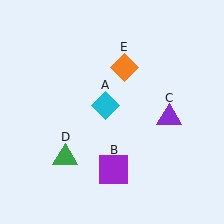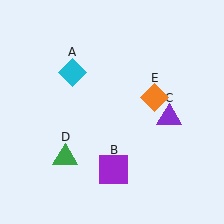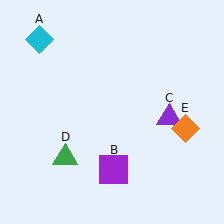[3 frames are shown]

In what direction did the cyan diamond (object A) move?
The cyan diamond (object A) moved up and to the left.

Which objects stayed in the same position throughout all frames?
Purple square (object B) and purple triangle (object C) and green triangle (object D) remained stationary.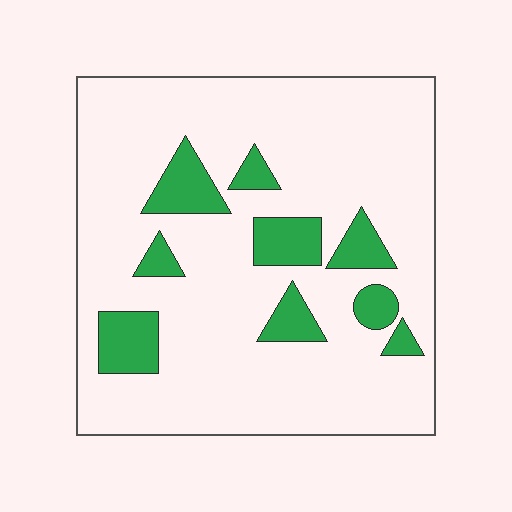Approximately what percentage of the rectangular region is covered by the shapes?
Approximately 15%.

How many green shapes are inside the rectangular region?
9.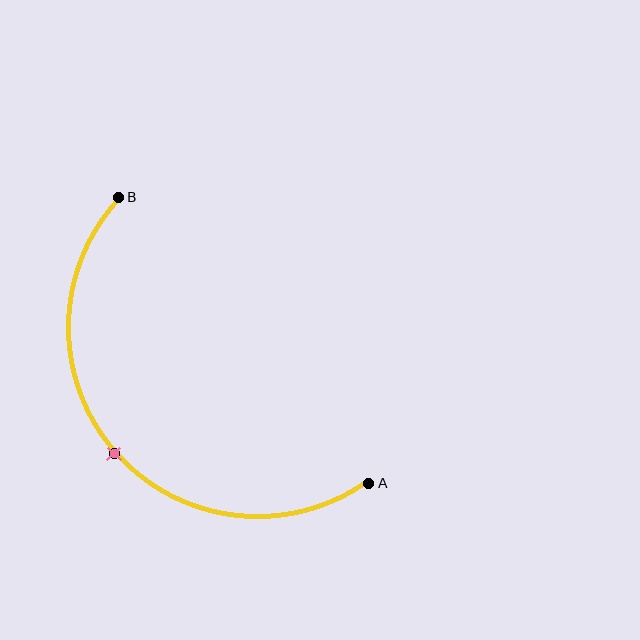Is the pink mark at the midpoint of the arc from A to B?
Yes. The pink mark lies on the arc at equal arc-length from both A and B — it is the arc midpoint.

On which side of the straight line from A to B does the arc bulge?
The arc bulges below and to the left of the straight line connecting A and B.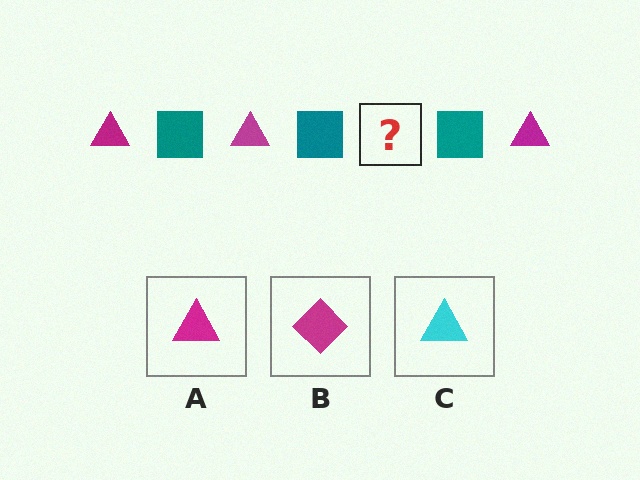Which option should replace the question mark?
Option A.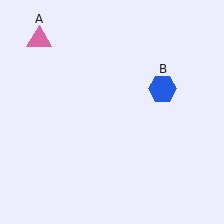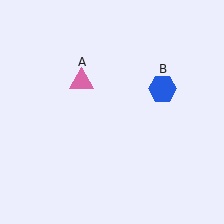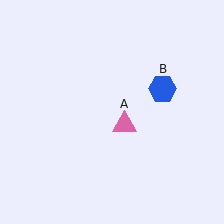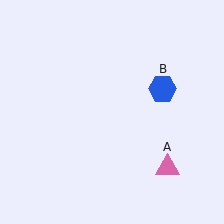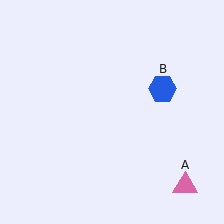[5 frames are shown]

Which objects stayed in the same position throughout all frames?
Blue hexagon (object B) remained stationary.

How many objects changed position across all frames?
1 object changed position: pink triangle (object A).